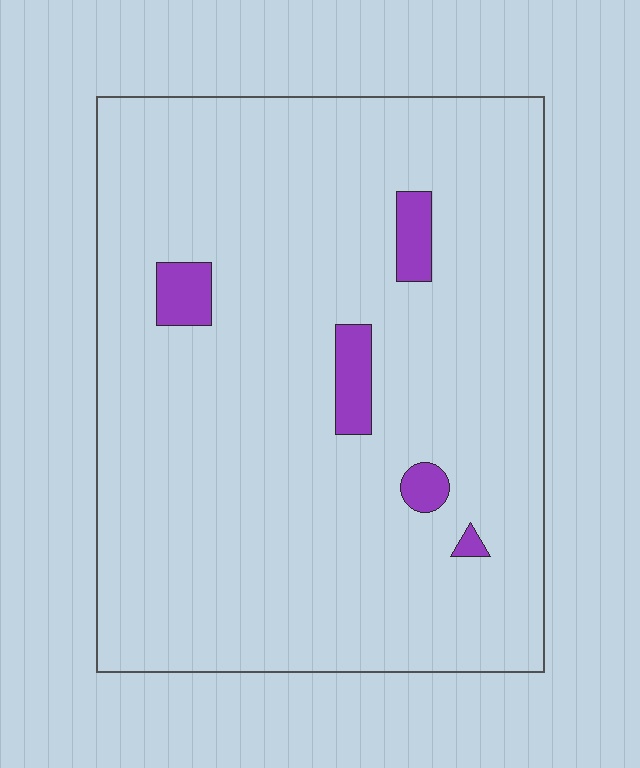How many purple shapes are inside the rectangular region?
5.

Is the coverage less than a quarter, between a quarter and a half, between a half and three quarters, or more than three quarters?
Less than a quarter.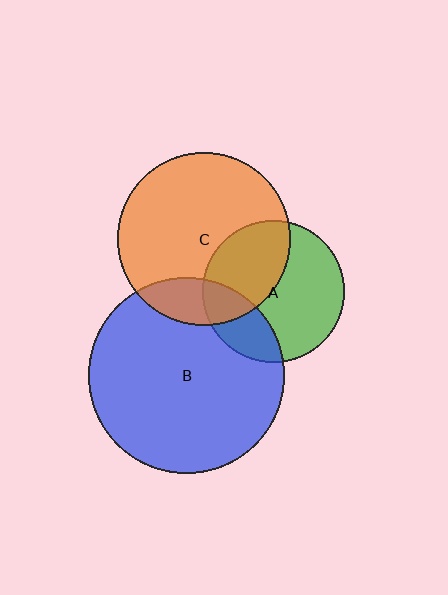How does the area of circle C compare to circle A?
Approximately 1.5 times.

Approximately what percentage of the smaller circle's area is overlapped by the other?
Approximately 25%.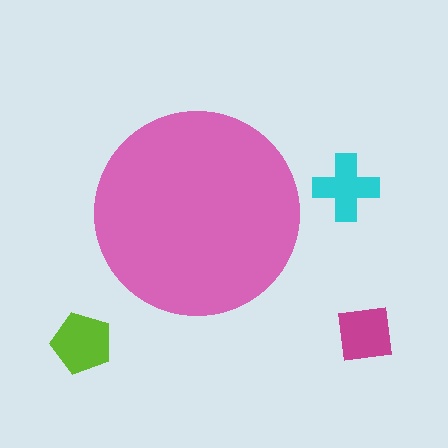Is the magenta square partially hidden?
No, the magenta square is fully visible.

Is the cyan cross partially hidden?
No, the cyan cross is fully visible.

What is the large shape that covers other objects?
A pink circle.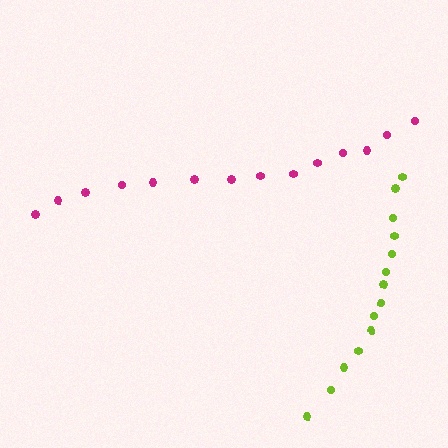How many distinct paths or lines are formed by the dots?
There are 2 distinct paths.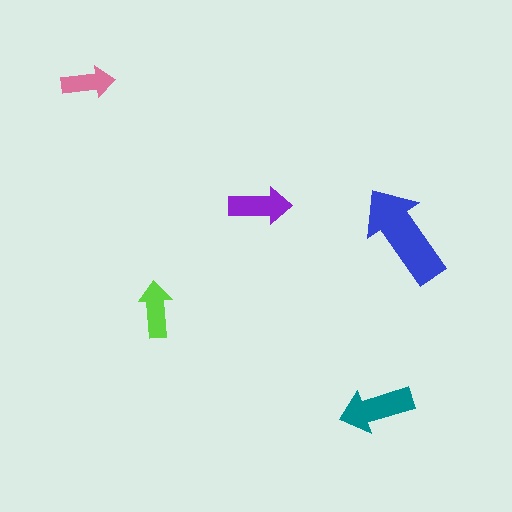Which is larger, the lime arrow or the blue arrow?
The blue one.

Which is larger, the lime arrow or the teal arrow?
The teal one.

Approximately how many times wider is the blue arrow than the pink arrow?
About 2 times wider.